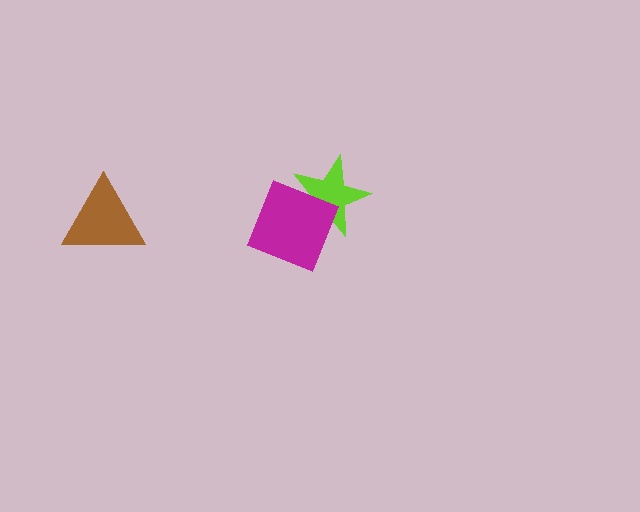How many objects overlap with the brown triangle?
0 objects overlap with the brown triangle.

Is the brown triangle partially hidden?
No, no other shape covers it.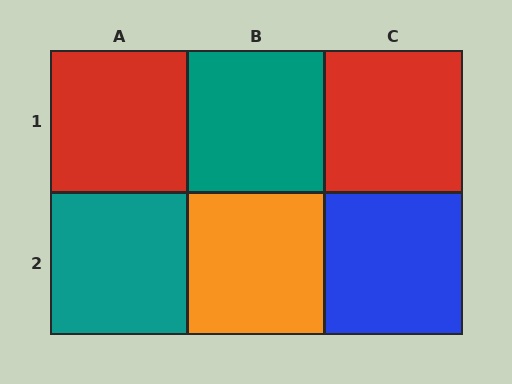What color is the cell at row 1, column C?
Red.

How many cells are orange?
1 cell is orange.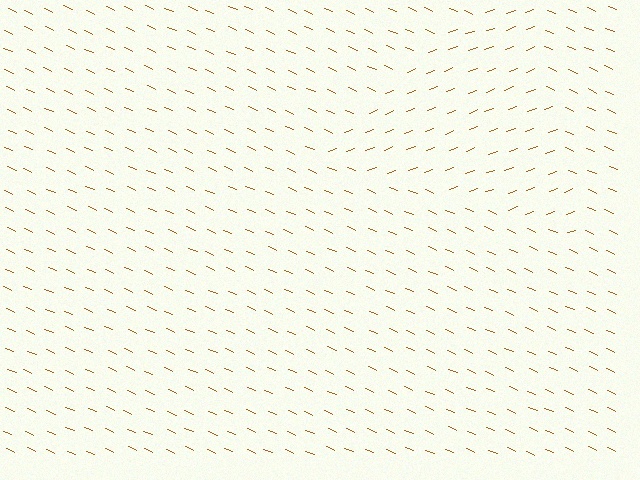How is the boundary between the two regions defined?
The boundary is defined purely by a change in line orientation (approximately 45 degrees difference). All lines are the same color and thickness.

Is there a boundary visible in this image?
Yes, there is a texture boundary formed by a change in line orientation.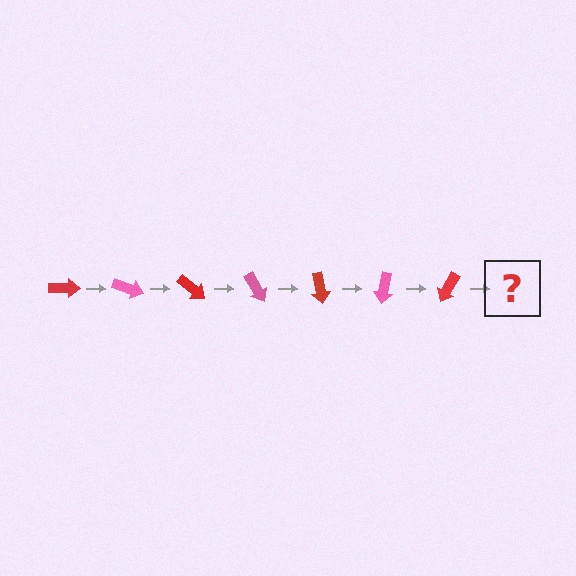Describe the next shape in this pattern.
It should be a pink arrow, rotated 140 degrees from the start.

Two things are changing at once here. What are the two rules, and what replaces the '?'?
The two rules are that it rotates 20 degrees each step and the color cycles through red and pink. The '?' should be a pink arrow, rotated 140 degrees from the start.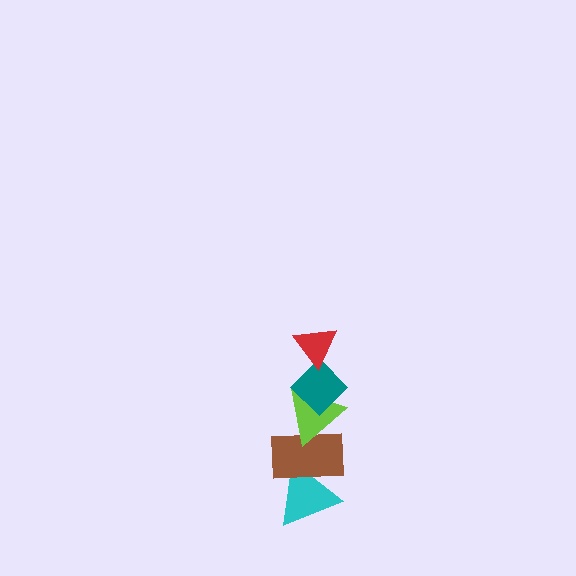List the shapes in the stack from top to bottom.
From top to bottom: the red triangle, the teal diamond, the lime triangle, the brown rectangle, the cyan triangle.